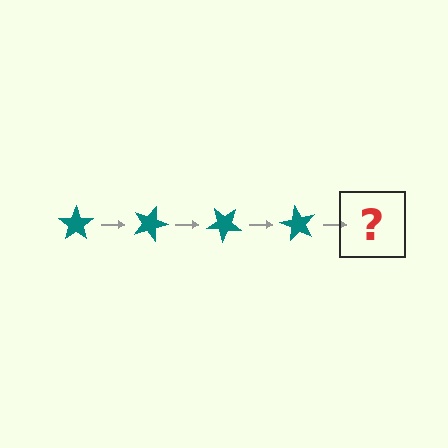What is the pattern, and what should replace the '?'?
The pattern is that the star rotates 20 degrees each step. The '?' should be a teal star rotated 80 degrees.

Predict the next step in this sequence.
The next step is a teal star rotated 80 degrees.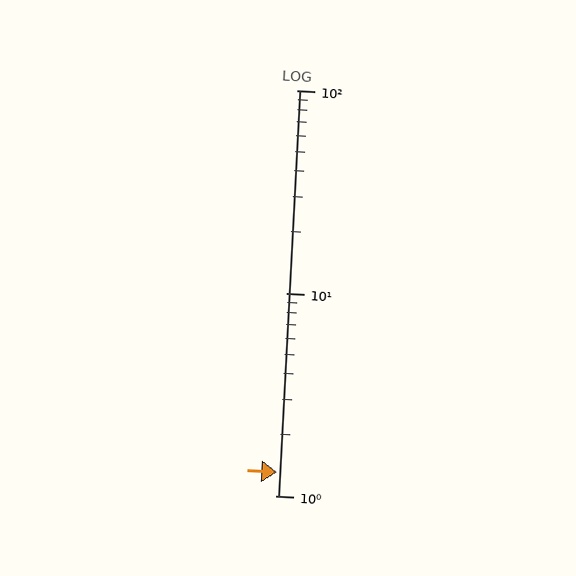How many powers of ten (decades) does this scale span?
The scale spans 2 decades, from 1 to 100.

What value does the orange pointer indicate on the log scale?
The pointer indicates approximately 1.3.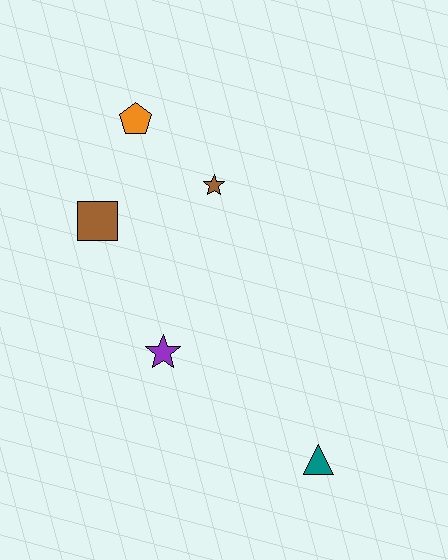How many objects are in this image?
There are 5 objects.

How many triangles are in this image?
There is 1 triangle.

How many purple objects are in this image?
There is 1 purple object.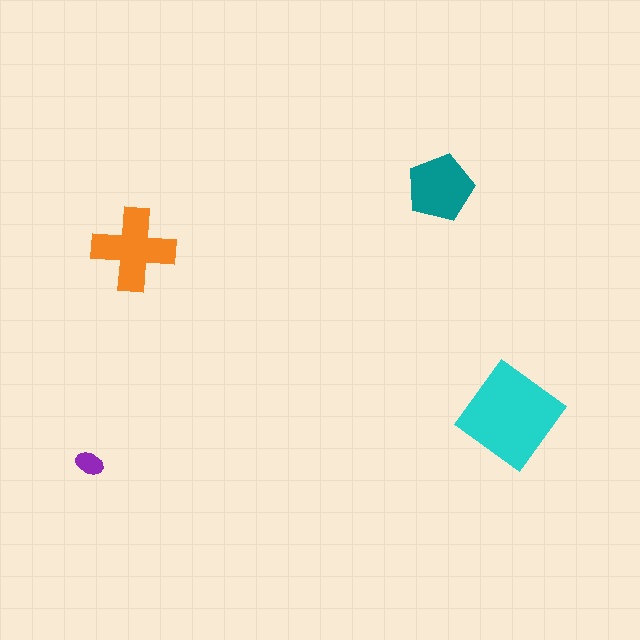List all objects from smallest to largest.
The purple ellipse, the teal pentagon, the orange cross, the cyan diamond.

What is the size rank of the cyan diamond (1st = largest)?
1st.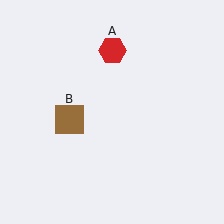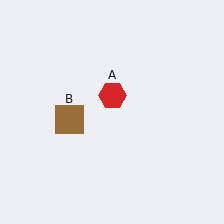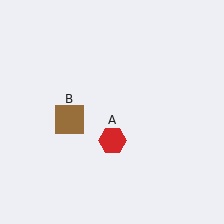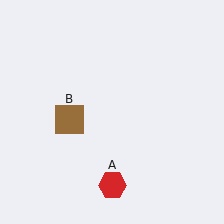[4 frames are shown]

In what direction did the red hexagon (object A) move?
The red hexagon (object A) moved down.